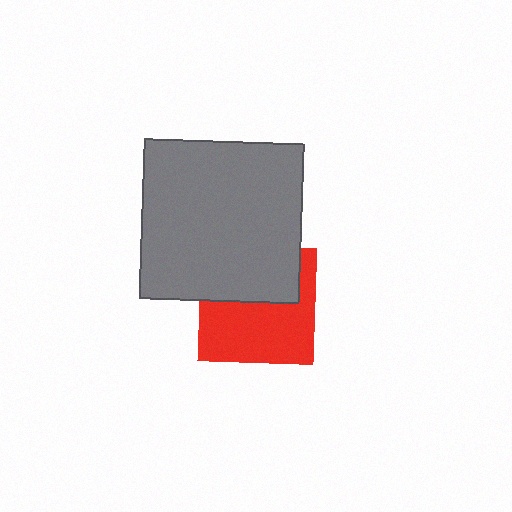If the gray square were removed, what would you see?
You would see the complete red square.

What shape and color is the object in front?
The object in front is a gray square.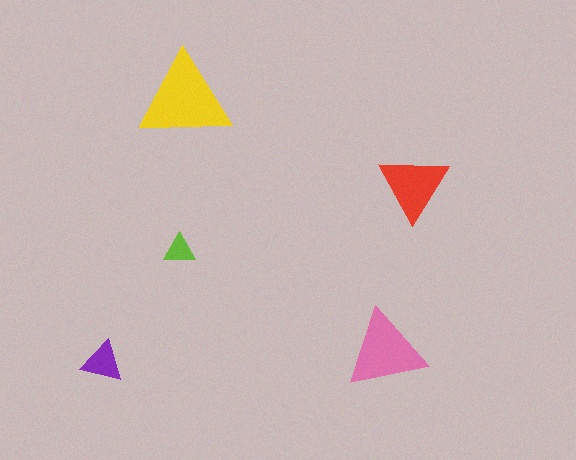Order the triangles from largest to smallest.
the yellow one, the pink one, the red one, the purple one, the lime one.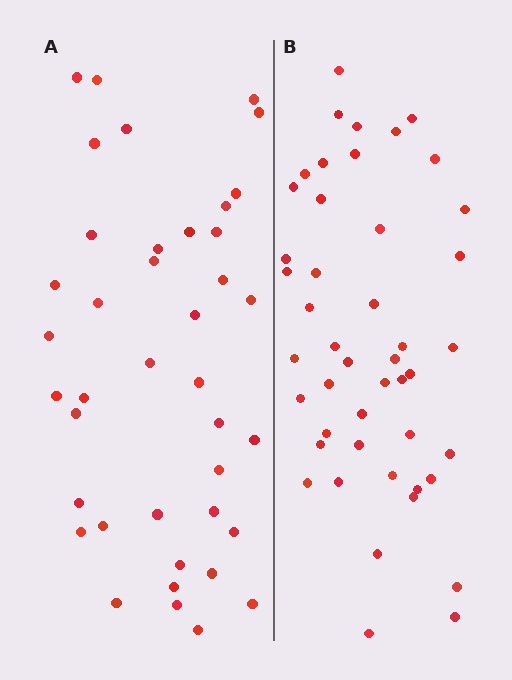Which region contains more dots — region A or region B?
Region B (the right region) has more dots.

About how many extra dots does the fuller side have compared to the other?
Region B has about 6 more dots than region A.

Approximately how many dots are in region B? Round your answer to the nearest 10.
About 50 dots. (The exact count is 46, which rounds to 50.)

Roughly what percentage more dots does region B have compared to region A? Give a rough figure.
About 15% more.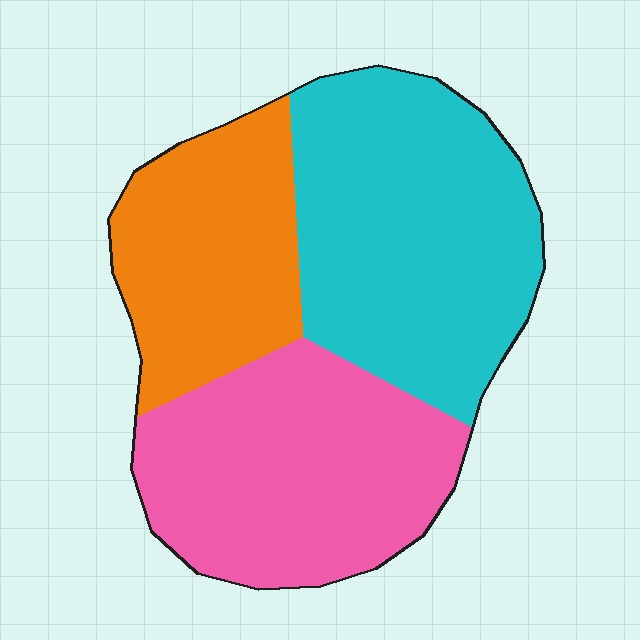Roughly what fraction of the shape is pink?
Pink covers about 35% of the shape.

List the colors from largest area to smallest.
From largest to smallest: cyan, pink, orange.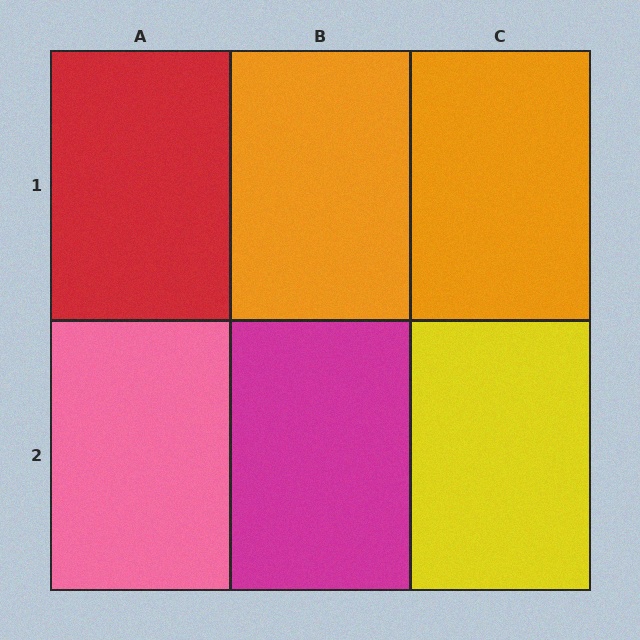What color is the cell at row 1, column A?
Red.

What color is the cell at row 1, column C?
Orange.